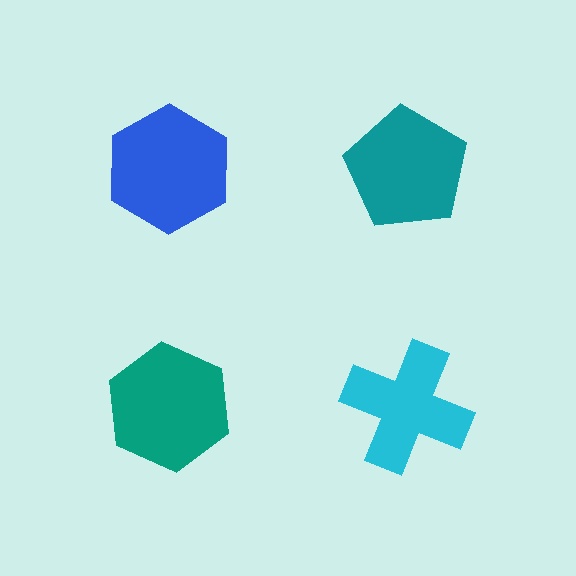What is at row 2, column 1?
A teal hexagon.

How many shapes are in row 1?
2 shapes.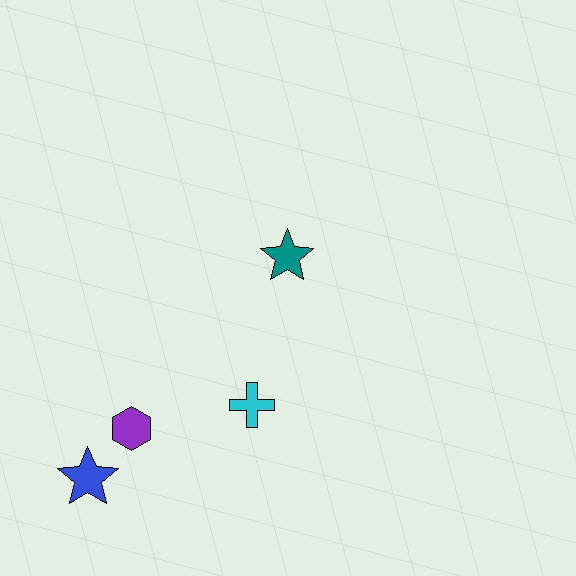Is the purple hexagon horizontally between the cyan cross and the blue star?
Yes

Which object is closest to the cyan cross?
The purple hexagon is closest to the cyan cross.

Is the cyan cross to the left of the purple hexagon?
No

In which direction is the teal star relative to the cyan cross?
The teal star is above the cyan cross.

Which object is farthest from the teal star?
The blue star is farthest from the teal star.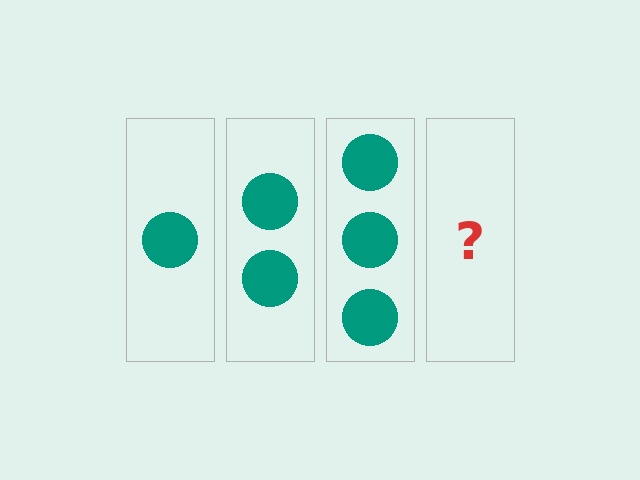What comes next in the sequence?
The next element should be 4 circles.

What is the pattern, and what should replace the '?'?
The pattern is that each step adds one more circle. The '?' should be 4 circles.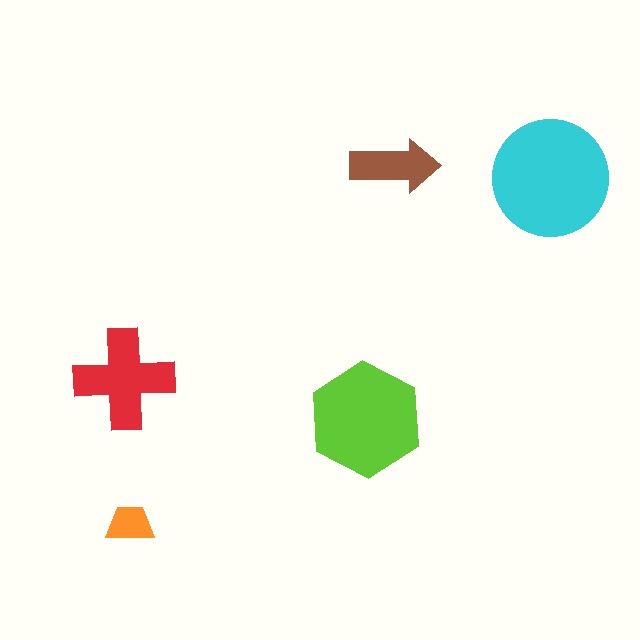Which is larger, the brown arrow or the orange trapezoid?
The brown arrow.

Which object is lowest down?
The orange trapezoid is bottommost.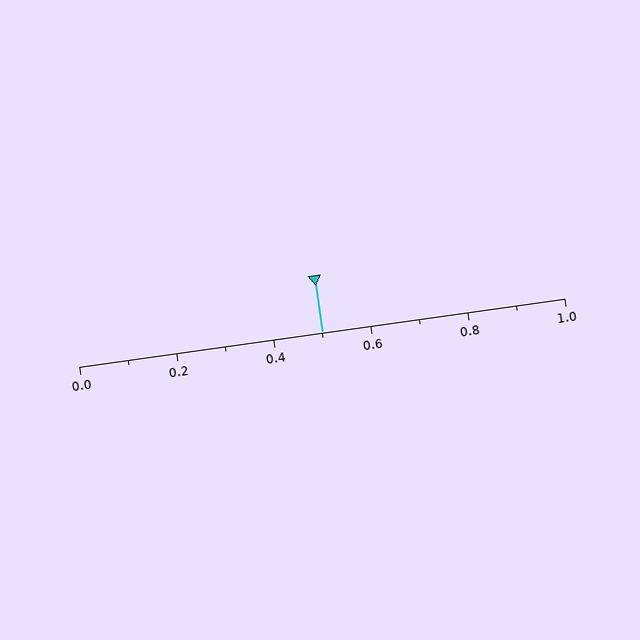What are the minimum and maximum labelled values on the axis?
The axis runs from 0.0 to 1.0.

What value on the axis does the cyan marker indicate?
The marker indicates approximately 0.5.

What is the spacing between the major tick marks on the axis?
The major ticks are spaced 0.2 apart.